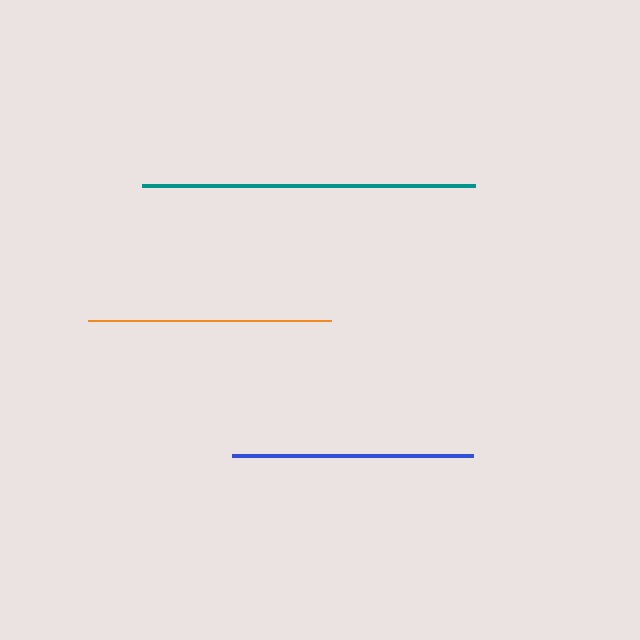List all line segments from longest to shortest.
From longest to shortest: teal, orange, blue.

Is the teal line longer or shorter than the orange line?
The teal line is longer than the orange line.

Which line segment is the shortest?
The blue line is the shortest at approximately 241 pixels.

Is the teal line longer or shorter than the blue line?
The teal line is longer than the blue line.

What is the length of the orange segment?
The orange segment is approximately 243 pixels long.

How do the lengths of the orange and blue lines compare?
The orange and blue lines are approximately the same length.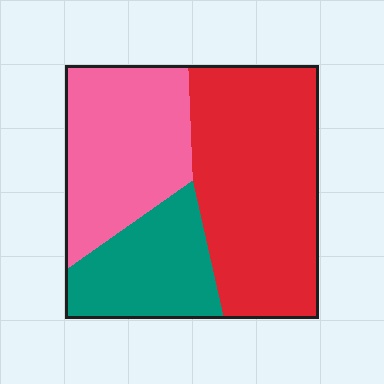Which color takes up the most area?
Red, at roughly 45%.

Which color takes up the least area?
Teal, at roughly 20%.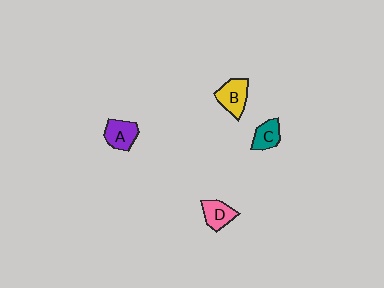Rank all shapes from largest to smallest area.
From largest to smallest: B (yellow), A (purple), D (pink), C (teal).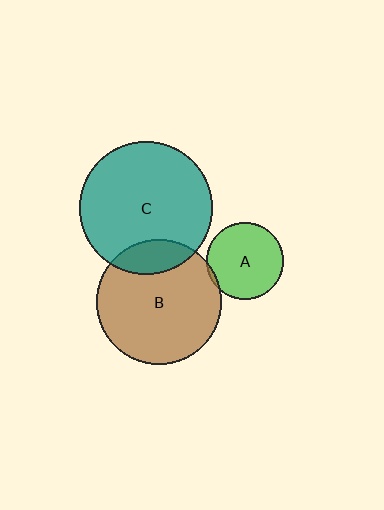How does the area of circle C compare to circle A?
Approximately 3.0 times.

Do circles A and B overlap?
Yes.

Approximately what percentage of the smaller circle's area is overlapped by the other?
Approximately 5%.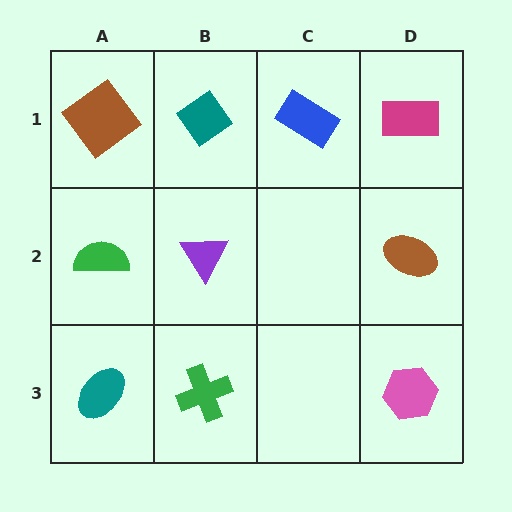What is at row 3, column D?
A pink hexagon.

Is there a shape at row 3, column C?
No, that cell is empty.